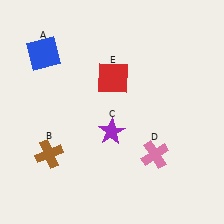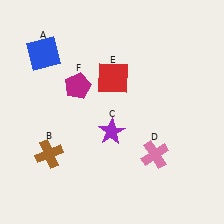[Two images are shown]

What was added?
A magenta pentagon (F) was added in Image 2.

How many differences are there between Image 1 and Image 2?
There is 1 difference between the two images.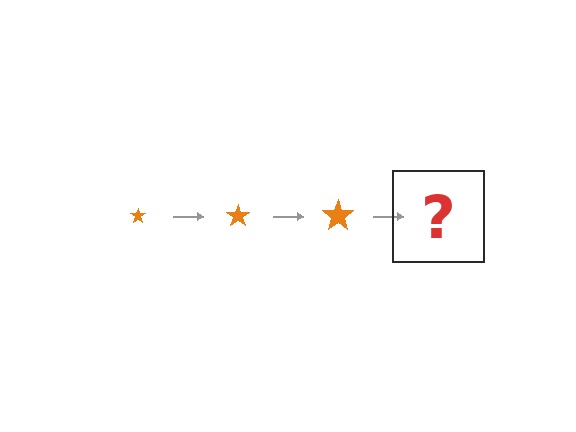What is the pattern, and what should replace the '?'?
The pattern is that the star gets progressively larger each step. The '?' should be an orange star, larger than the previous one.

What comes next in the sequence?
The next element should be an orange star, larger than the previous one.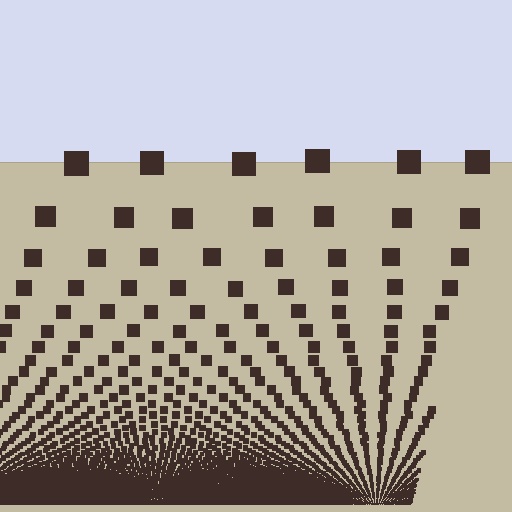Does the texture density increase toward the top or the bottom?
Density increases toward the bottom.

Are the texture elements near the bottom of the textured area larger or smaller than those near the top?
Smaller. The gradient is inverted — elements near the bottom are smaller and denser.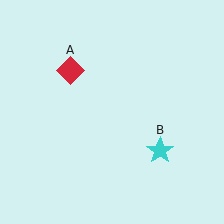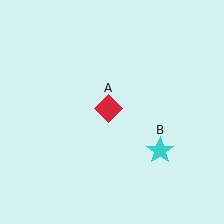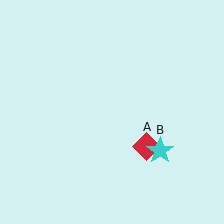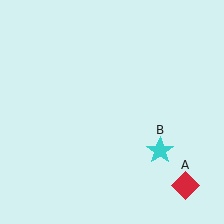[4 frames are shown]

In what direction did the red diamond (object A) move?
The red diamond (object A) moved down and to the right.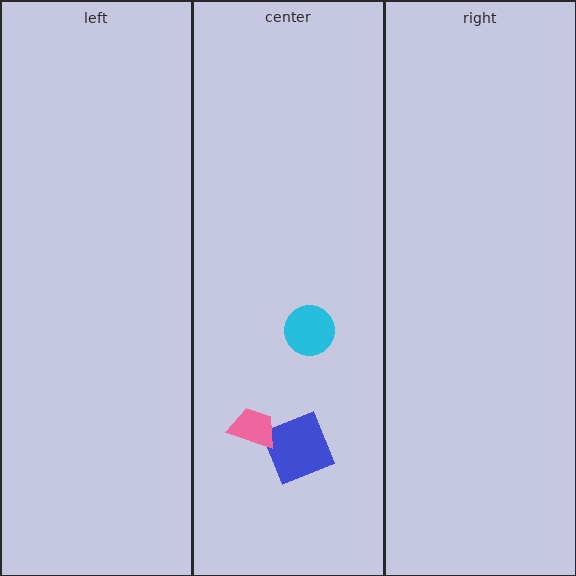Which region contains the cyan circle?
The center region.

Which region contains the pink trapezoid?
The center region.